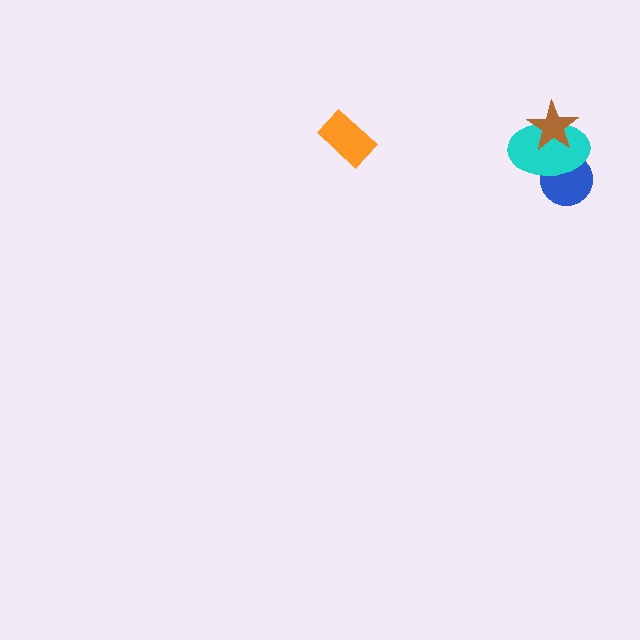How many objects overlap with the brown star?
1 object overlaps with the brown star.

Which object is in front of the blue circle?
The cyan ellipse is in front of the blue circle.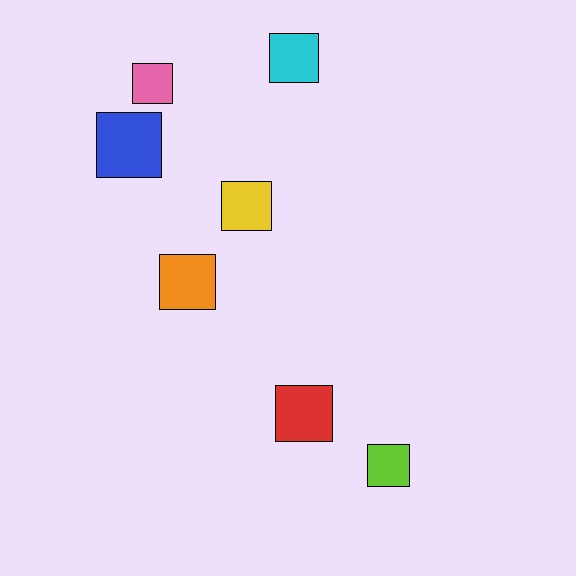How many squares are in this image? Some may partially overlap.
There are 7 squares.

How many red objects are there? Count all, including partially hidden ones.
There is 1 red object.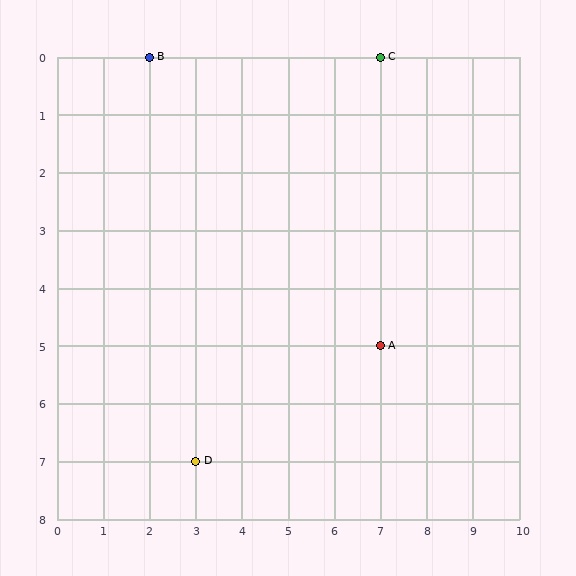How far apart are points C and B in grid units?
Points C and B are 5 columns apart.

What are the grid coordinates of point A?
Point A is at grid coordinates (7, 5).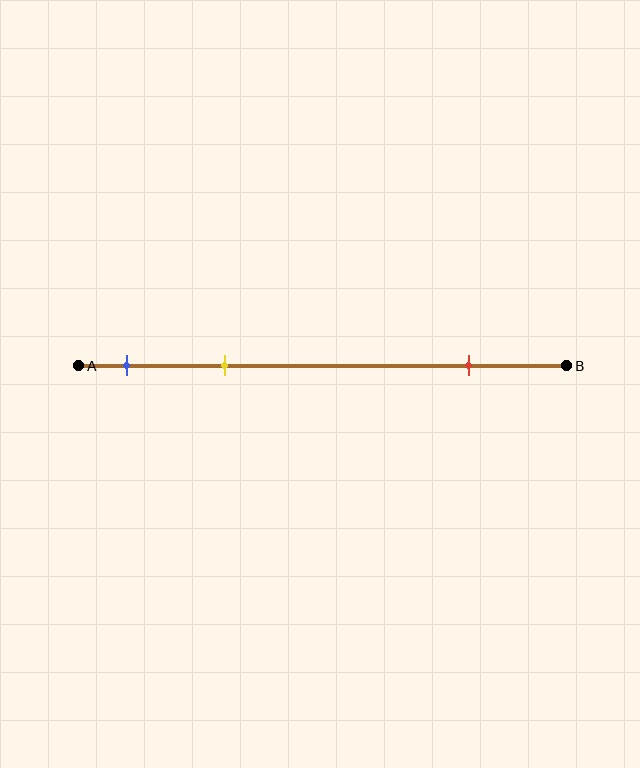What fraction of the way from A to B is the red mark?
The red mark is approximately 80% (0.8) of the way from A to B.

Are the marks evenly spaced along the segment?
No, the marks are not evenly spaced.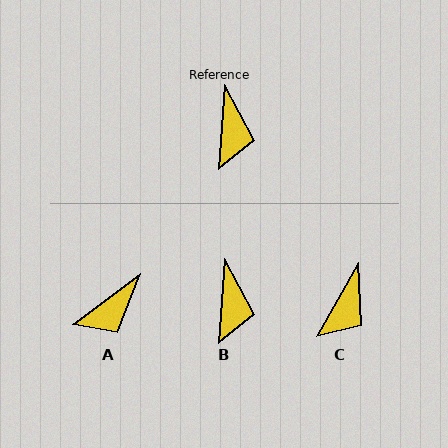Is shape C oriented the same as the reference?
No, it is off by about 25 degrees.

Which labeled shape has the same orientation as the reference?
B.